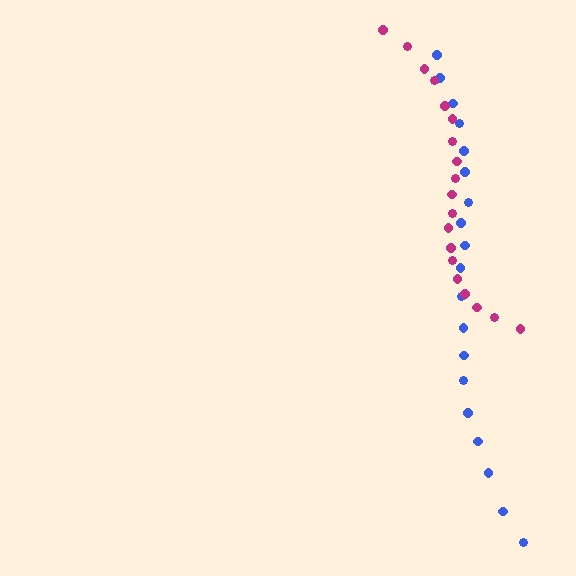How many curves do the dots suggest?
There are 2 distinct paths.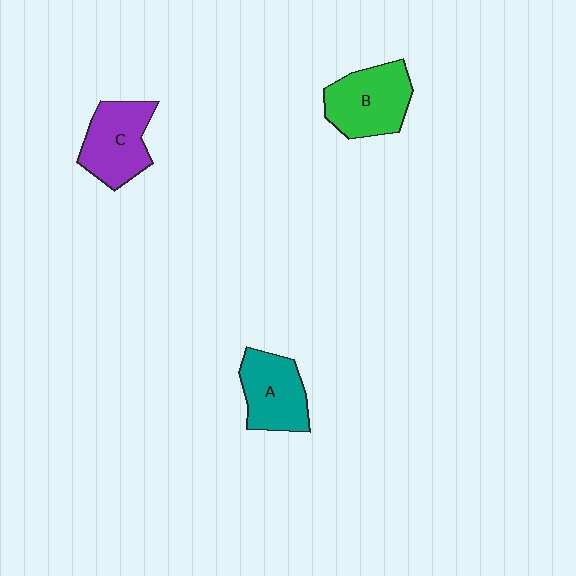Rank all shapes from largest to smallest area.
From largest to smallest: B (green), C (purple), A (teal).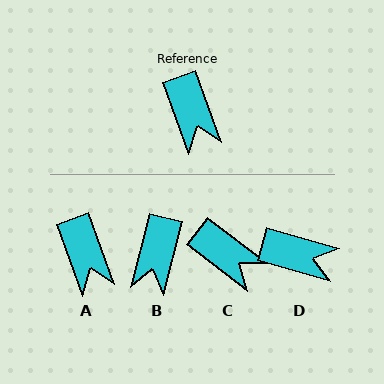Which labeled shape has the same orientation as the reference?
A.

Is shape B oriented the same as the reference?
No, it is off by about 34 degrees.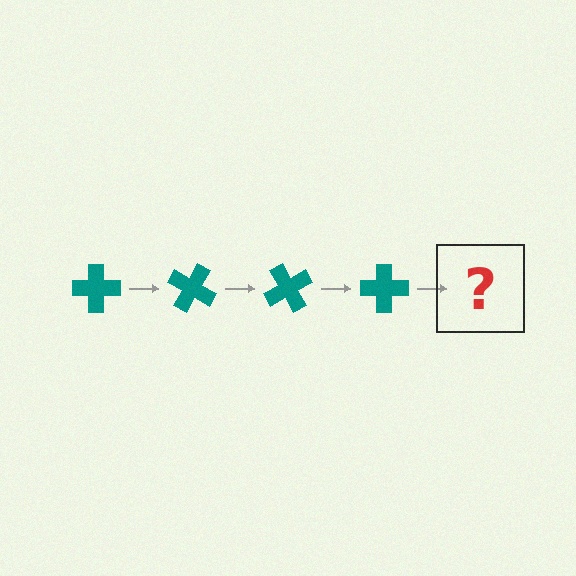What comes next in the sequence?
The next element should be a teal cross rotated 120 degrees.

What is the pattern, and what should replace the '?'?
The pattern is that the cross rotates 30 degrees each step. The '?' should be a teal cross rotated 120 degrees.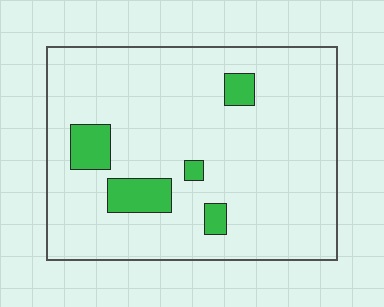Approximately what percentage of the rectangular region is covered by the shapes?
Approximately 10%.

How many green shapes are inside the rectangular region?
5.